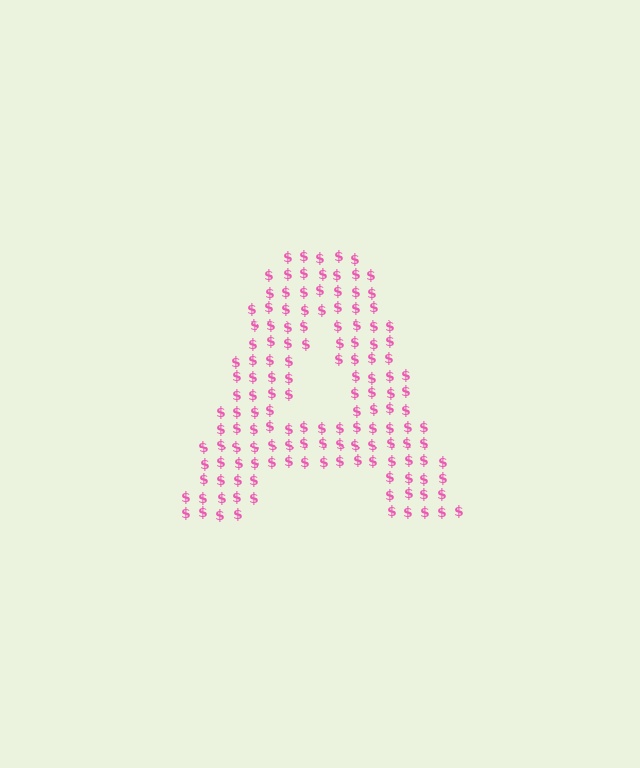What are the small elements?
The small elements are dollar signs.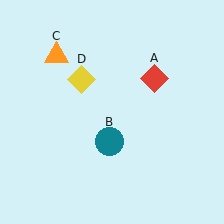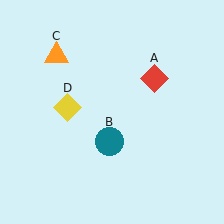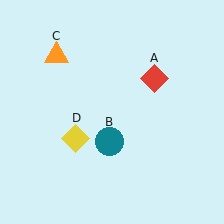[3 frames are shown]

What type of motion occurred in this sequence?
The yellow diamond (object D) rotated counterclockwise around the center of the scene.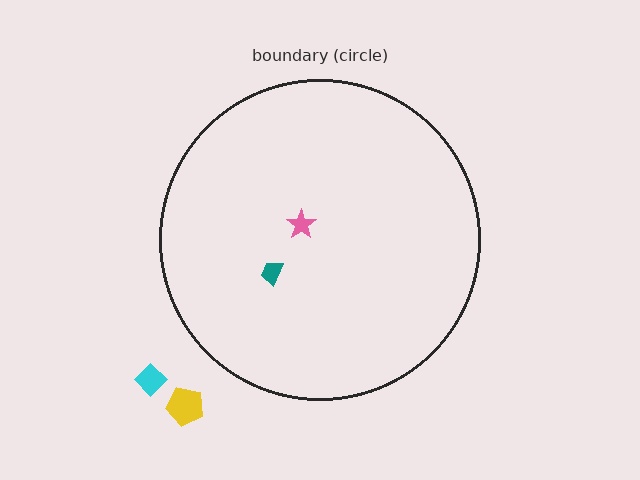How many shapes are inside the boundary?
2 inside, 2 outside.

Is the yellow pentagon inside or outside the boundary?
Outside.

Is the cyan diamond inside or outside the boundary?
Outside.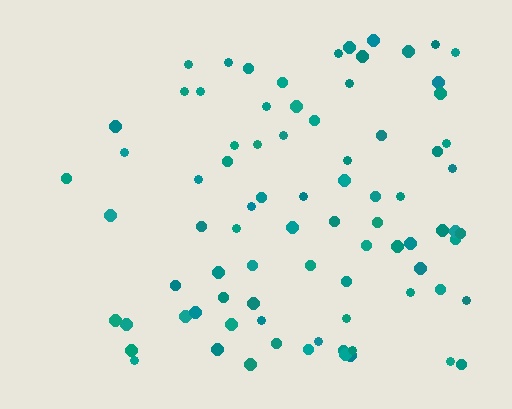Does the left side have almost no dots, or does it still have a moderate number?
Still a moderate number, just noticeably fewer than the right.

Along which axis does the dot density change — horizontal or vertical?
Horizontal.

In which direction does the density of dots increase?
From left to right, with the right side densest.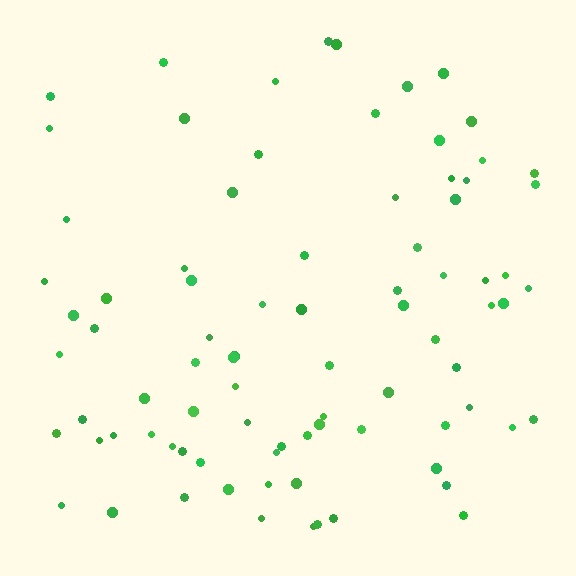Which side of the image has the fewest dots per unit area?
The top.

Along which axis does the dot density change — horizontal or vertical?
Vertical.